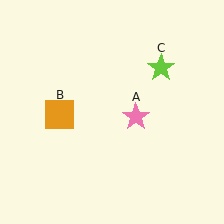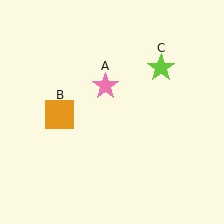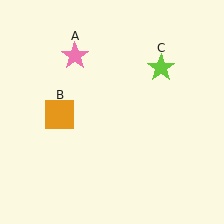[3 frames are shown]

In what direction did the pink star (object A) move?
The pink star (object A) moved up and to the left.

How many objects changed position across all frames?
1 object changed position: pink star (object A).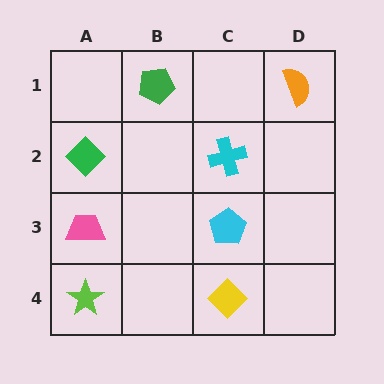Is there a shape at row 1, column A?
No, that cell is empty.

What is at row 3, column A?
A pink trapezoid.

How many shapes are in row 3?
2 shapes.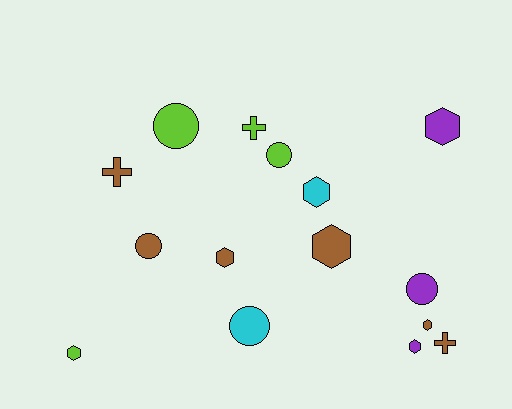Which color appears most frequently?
Brown, with 6 objects.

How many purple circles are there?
There is 1 purple circle.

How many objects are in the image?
There are 15 objects.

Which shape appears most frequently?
Hexagon, with 7 objects.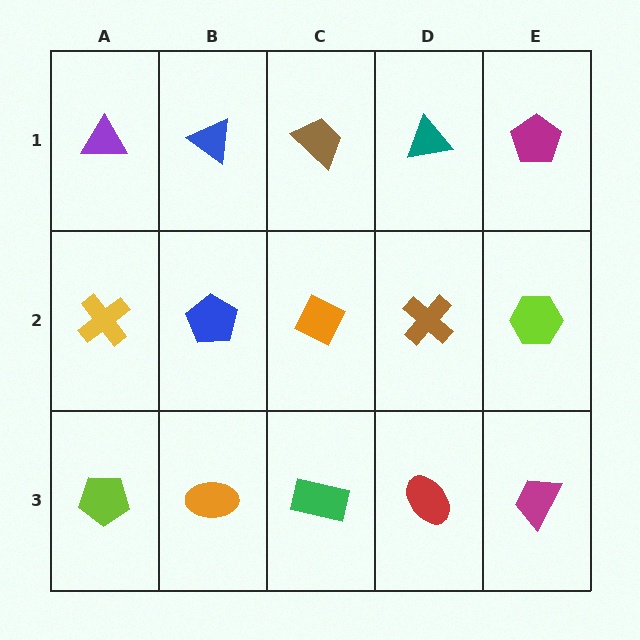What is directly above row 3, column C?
An orange diamond.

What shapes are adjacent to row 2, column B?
A blue triangle (row 1, column B), an orange ellipse (row 3, column B), a yellow cross (row 2, column A), an orange diamond (row 2, column C).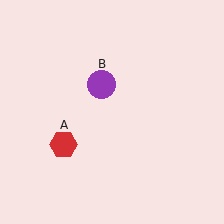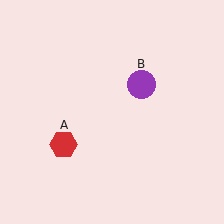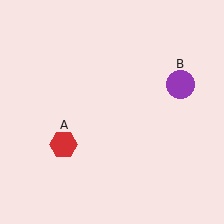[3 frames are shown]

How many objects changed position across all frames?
1 object changed position: purple circle (object B).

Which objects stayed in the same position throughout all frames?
Red hexagon (object A) remained stationary.